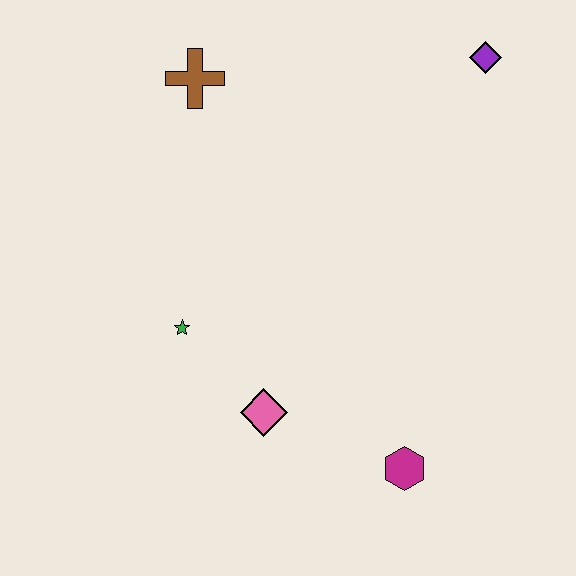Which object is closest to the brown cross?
The green star is closest to the brown cross.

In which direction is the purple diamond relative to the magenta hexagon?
The purple diamond is above the magenta hexagon.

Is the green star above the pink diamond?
Yes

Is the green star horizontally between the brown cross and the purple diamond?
No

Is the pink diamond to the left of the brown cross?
No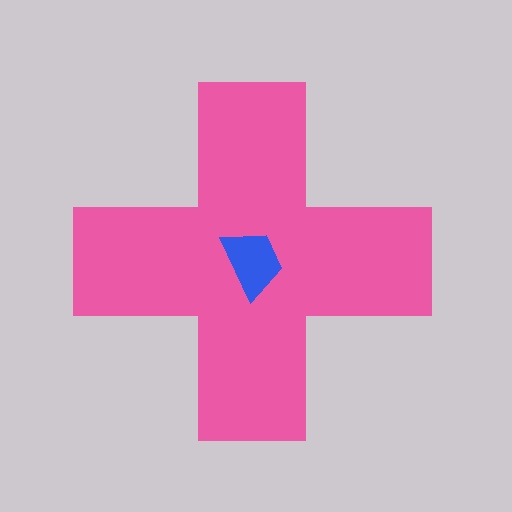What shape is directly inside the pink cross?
The blue trapezoid.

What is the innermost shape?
The blue trapezoid.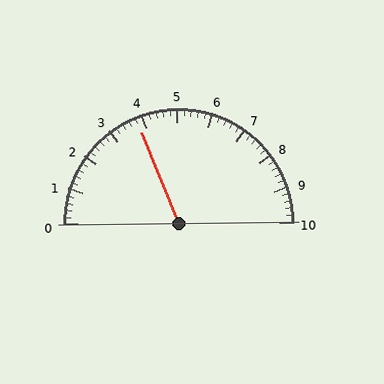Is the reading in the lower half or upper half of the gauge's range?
The reading is in the lower half of the range (0 to 10).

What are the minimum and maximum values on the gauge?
The gauge ranges from 0 to 10.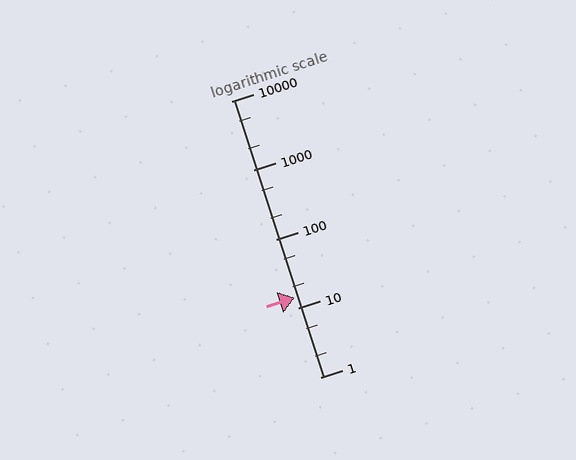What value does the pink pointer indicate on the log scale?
The pointer indicates approximately 14.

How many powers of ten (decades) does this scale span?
The scale spans 4 decades, from 1 to 10000.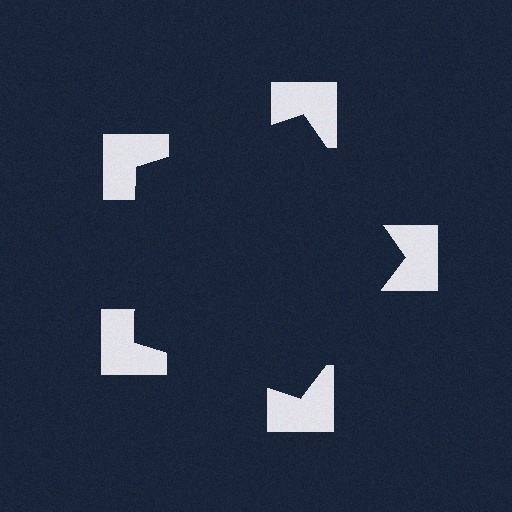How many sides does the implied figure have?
5 sides.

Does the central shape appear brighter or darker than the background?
It typically appears slightly darker than the background, even though no actual brightness change is drawn.